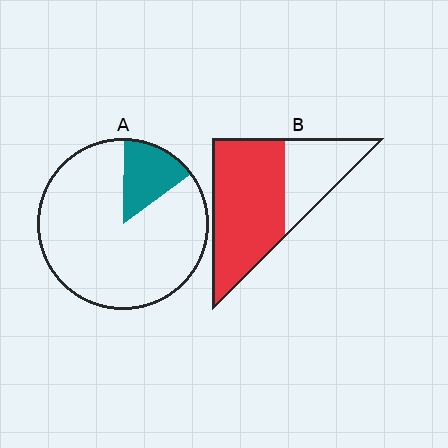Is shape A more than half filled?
No.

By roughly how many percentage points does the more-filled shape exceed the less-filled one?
By roughly 50 percentage points (B over A).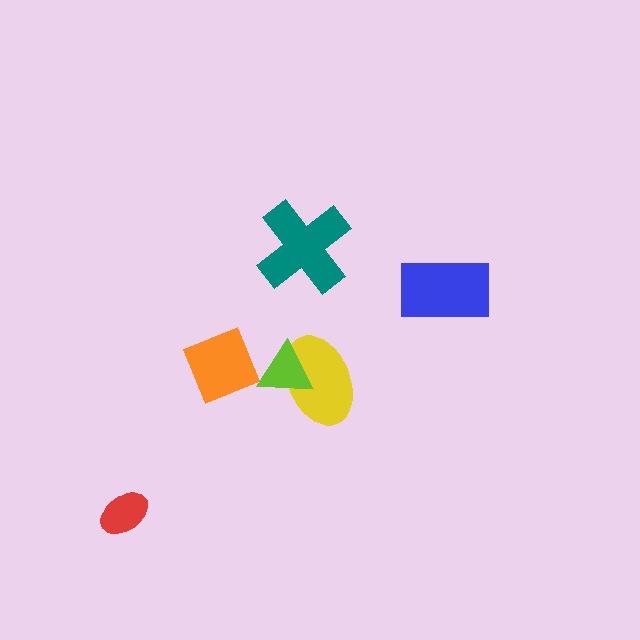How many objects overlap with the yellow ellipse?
1 object overlaps with the yellow ellipse.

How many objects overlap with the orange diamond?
1 object overlaps with the orange diamond.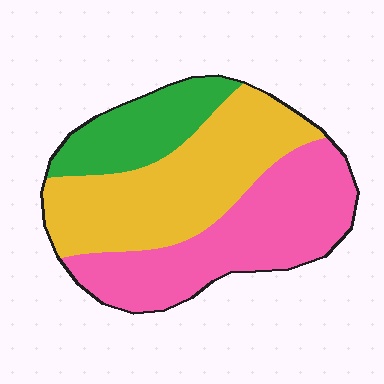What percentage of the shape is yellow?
Yellow takes up about two fifths (2/5) of the shape.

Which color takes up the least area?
Green, at roughly 20%.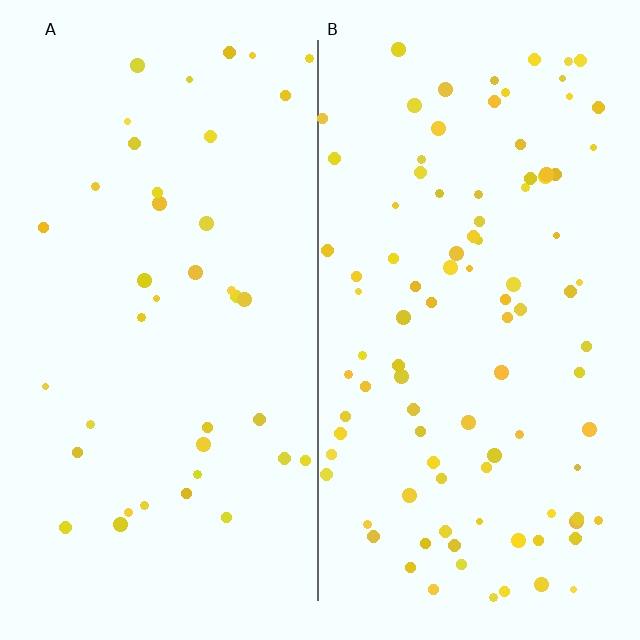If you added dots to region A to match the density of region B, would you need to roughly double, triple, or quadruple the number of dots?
Approximately double.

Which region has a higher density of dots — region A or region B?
B (the right).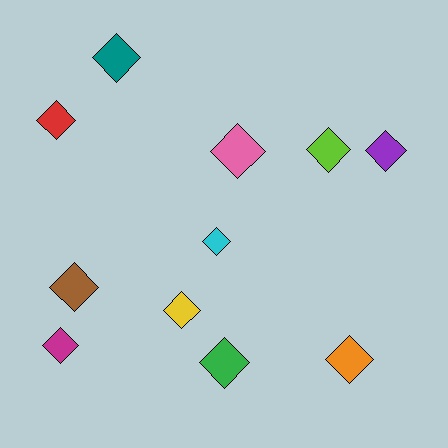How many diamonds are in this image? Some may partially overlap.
There are 11 diamonds.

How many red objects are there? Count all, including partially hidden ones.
There is 1 red object.